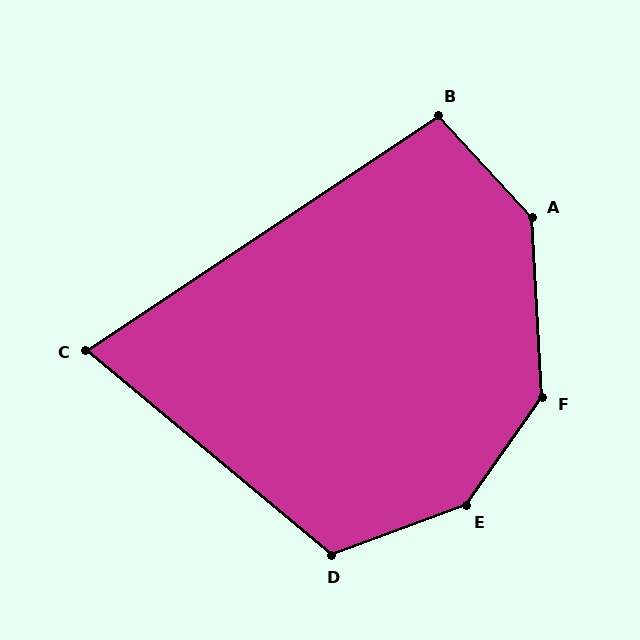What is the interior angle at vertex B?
Approximately 99 degrees (obtuse).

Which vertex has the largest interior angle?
E, at approximately 146 degrees.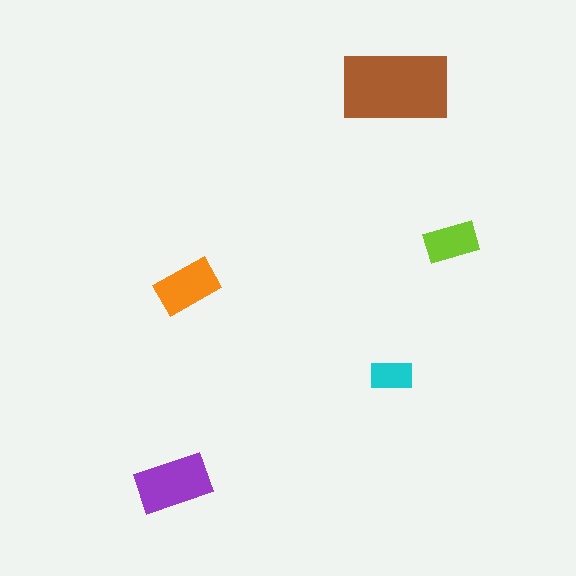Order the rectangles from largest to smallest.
the brown one, the purple one, the orange one, the lime one, the cyan one.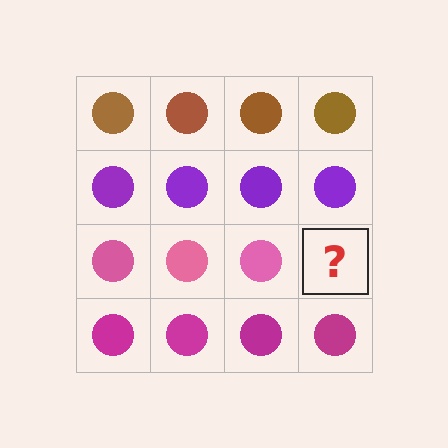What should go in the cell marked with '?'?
The missing cell should contain a pink circle.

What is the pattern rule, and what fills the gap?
The rule is that each row has a consistent color. The gap should be filled with a pink circle.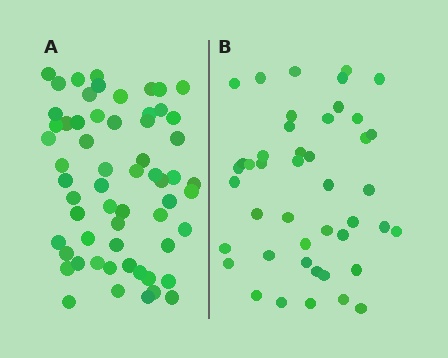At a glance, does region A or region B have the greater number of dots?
Region A (the left region) has more dots.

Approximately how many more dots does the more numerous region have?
Region A has approximately 15 more dots than region B.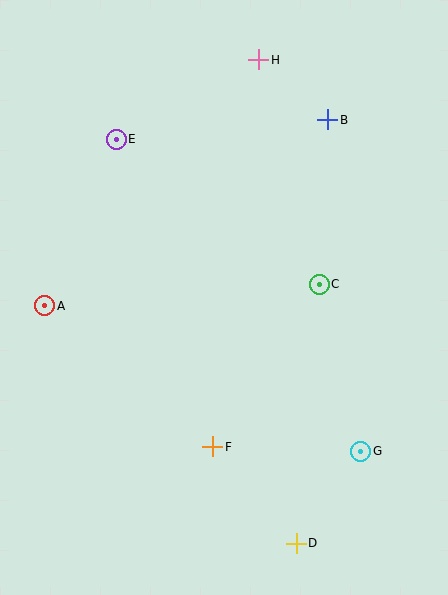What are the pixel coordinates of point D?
Point D is at (296, 543).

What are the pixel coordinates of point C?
Point C is at (319, 284).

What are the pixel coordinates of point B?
Point B is at (328, 120).